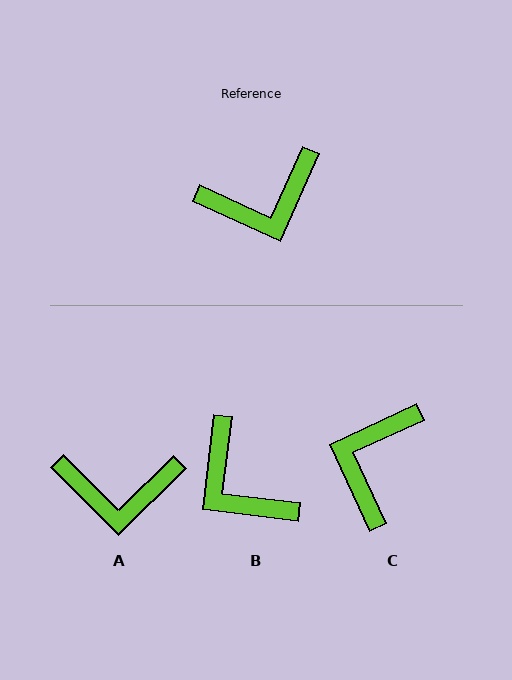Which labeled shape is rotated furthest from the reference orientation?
C, about 131 degrees away.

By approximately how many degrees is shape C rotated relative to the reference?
Approximately 131 degrees clockwise.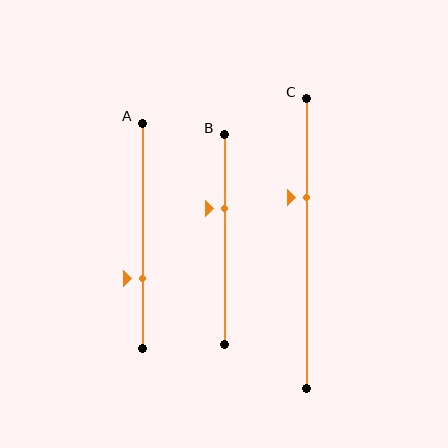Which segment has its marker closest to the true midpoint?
Segment B has its marker closest to the true midpoint.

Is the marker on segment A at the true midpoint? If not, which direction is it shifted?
No, the marker on segment A is shifted downward by about 19% of the segment length.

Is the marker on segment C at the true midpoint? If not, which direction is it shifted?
No, the marker on segment C is shifted upward by about 16% of the segment length.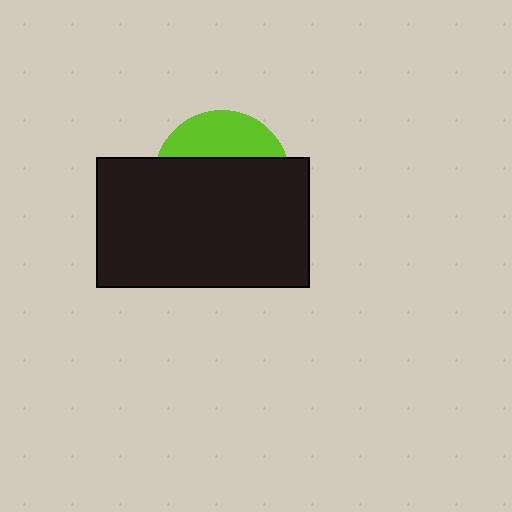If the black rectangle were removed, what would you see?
You would see the complete lime circle.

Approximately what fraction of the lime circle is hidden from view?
Roughly 69% of the lime circle is hidden behind the black rectangle.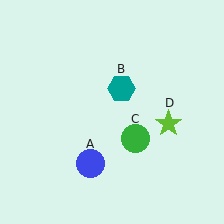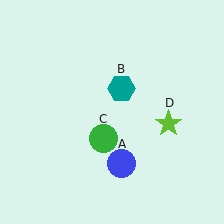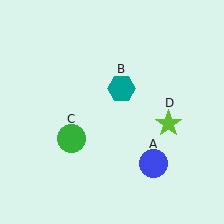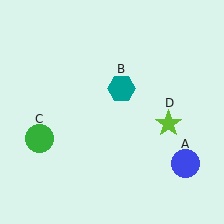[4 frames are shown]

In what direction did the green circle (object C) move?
The green circle (object C) moved left.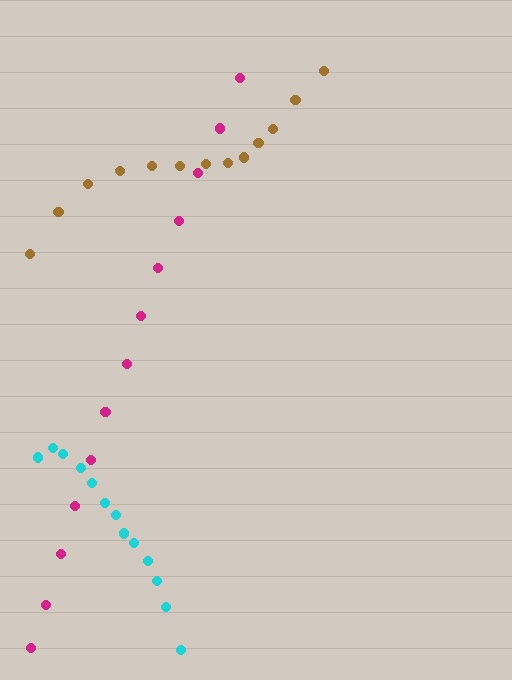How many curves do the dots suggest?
There are 3 distinct paths.